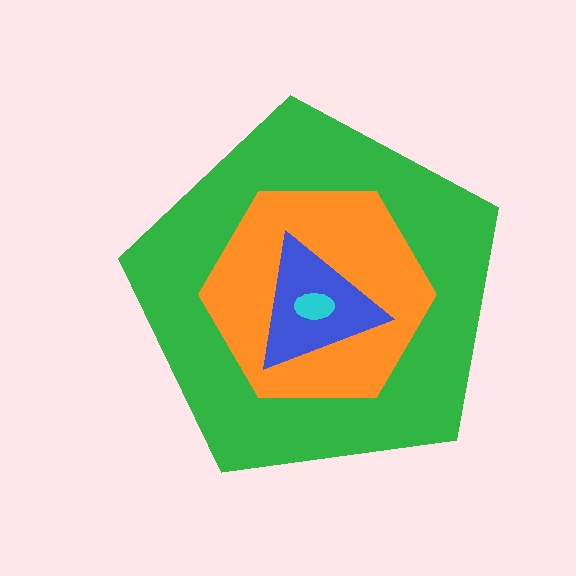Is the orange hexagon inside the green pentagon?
Yes.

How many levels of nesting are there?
4.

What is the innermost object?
The cyan ellipse.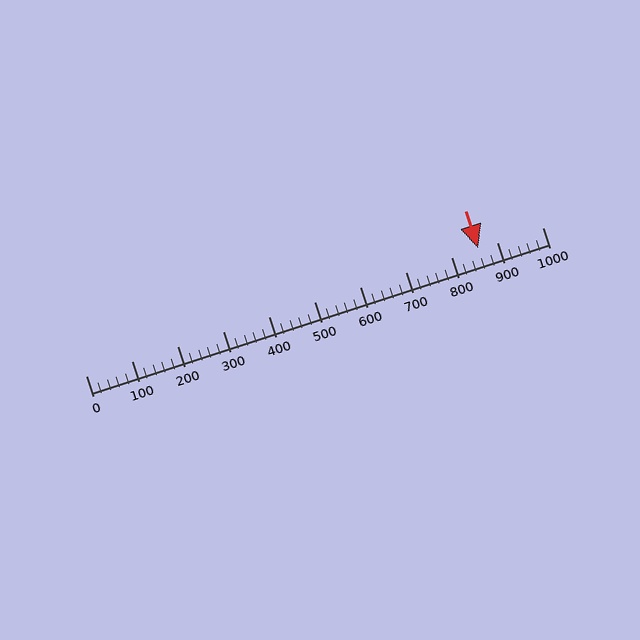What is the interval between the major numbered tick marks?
The major tick marks are spaced 100 units apart.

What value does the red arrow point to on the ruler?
The red arrow points to approximately 860.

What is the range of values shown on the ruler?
The ruler shows values from 0 to 1000.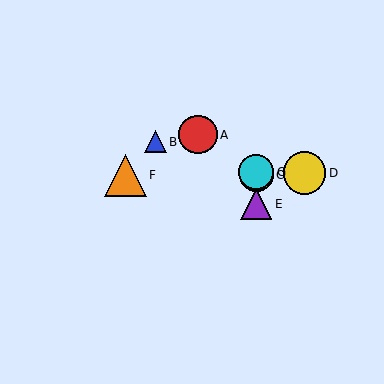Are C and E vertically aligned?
Yes, both are at x≈256.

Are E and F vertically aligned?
No, E is at x≈256 and F is at x≈126.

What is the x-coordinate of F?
Object F is at x≈126.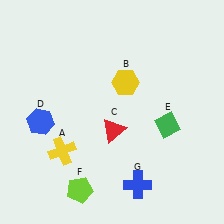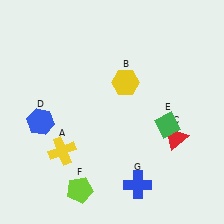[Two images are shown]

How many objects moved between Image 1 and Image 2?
1 object moved between the two images.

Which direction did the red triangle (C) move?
The red triangle (C) moved right.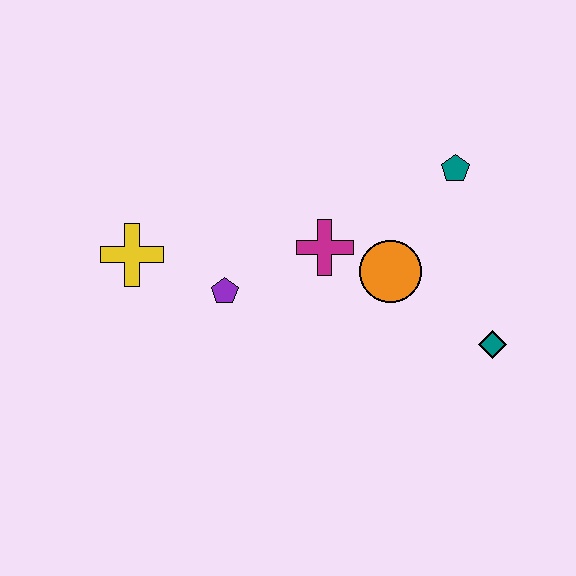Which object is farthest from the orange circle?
The yellow cross is farthest from the orange circle.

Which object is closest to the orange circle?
The magenta cross is closest to the orange circle.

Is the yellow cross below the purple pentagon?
No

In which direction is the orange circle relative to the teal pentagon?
The orange circle is below the teal pentagon.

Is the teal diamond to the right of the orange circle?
Yes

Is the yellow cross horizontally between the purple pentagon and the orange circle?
No